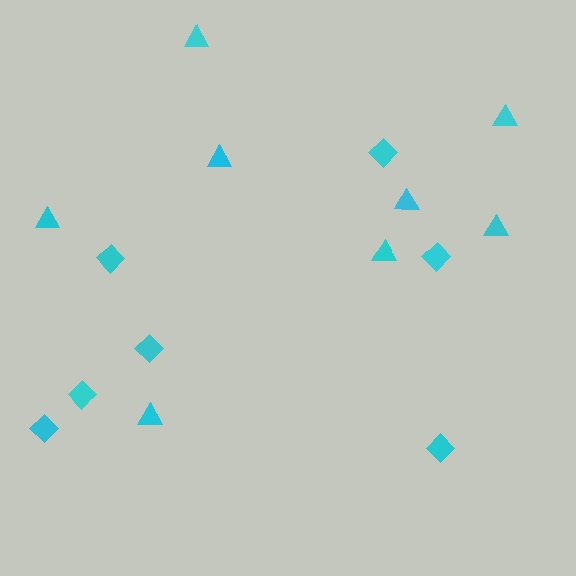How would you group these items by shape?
There are 2 groups: one group of triangles (8) and one group of diamonds (7).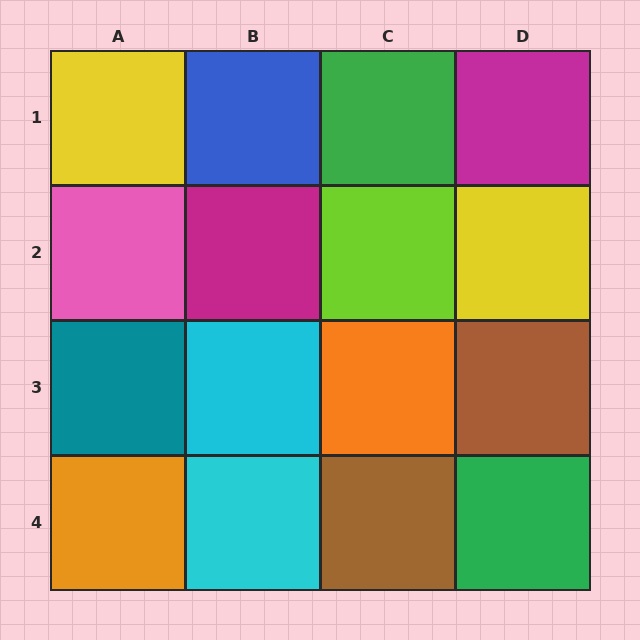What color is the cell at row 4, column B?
Cyan.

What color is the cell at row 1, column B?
Blue.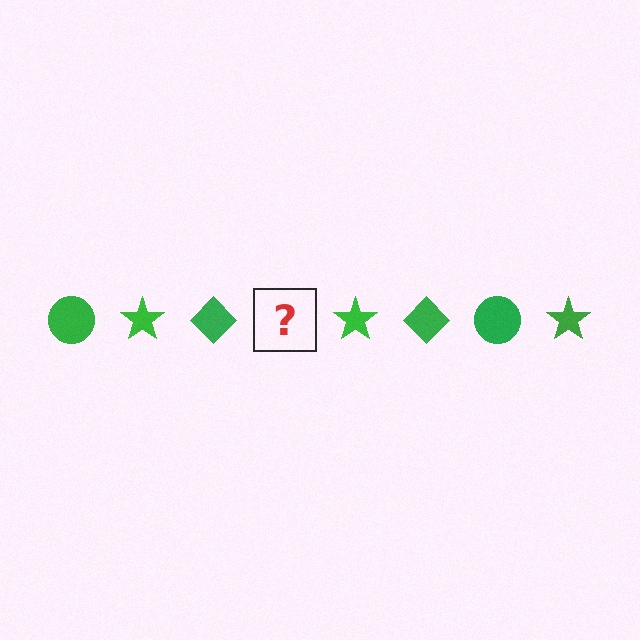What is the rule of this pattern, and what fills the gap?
The rule is that the pattern cycles through circle, star, diamond shapes in green. The gap should be filled with a green circle.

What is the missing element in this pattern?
The missing element is a green circle.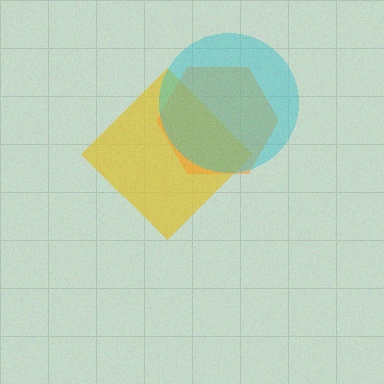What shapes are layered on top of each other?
The layered shapes are: a yellow diamond, an orange hexagon, a cyan circle.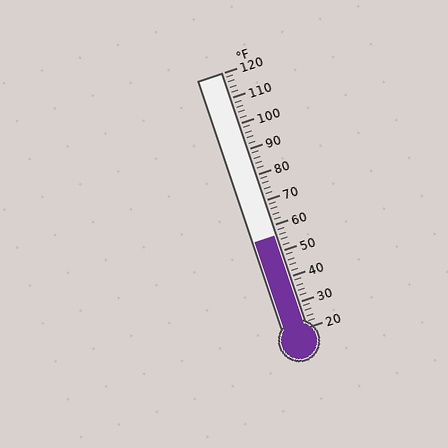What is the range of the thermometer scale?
The thermometer scale ranges from 20°F to 120°F.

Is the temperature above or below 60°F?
The temperature is below 60°F.